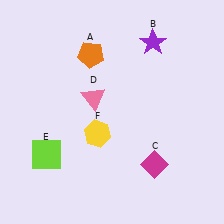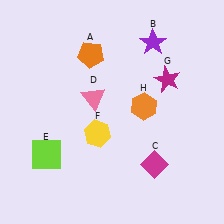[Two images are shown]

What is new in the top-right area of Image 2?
An orange hexagon (H) was added in the top-right area of Image 2.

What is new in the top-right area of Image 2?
A magenta star (G) was added in the top-right area of Image 2.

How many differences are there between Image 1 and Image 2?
There are 2 differences between the two images.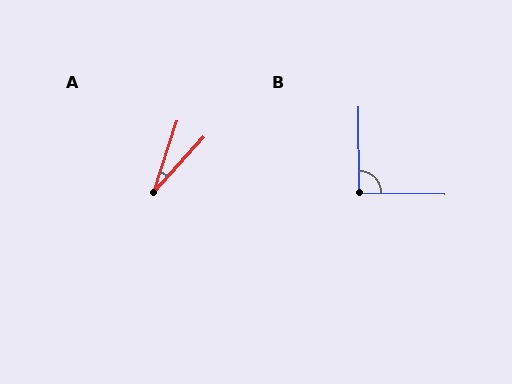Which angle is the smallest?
A, at approximately 24 degrees.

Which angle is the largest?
B, at approximately 91 degrees.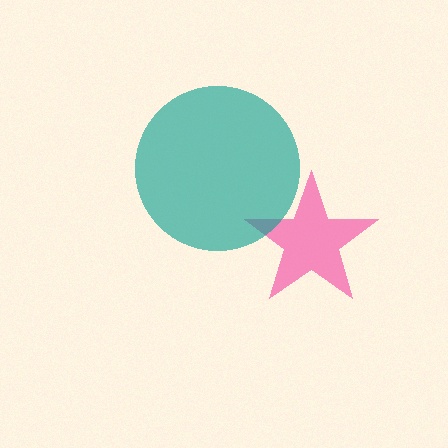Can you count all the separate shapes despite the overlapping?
Yes, there are 2 separate shapes.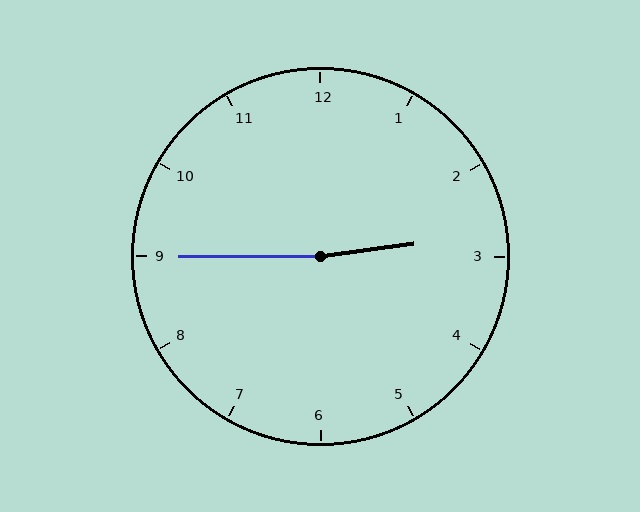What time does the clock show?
2:45.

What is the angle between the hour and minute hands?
Approximately 172 degrees.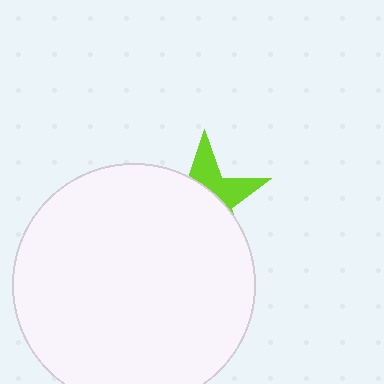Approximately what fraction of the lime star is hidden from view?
Roughly 65% of the lime star is hidden behind the white circle.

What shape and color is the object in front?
The object in front is a white circle.